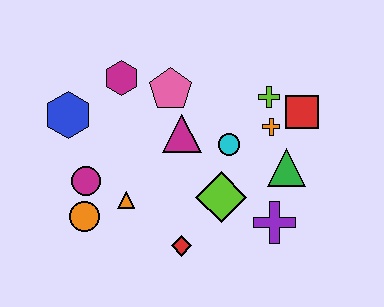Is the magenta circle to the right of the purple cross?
No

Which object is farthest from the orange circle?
The red square is farthest from the orange circle.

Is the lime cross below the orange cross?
No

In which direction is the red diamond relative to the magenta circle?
The red diamond is to the right of the magenta circle.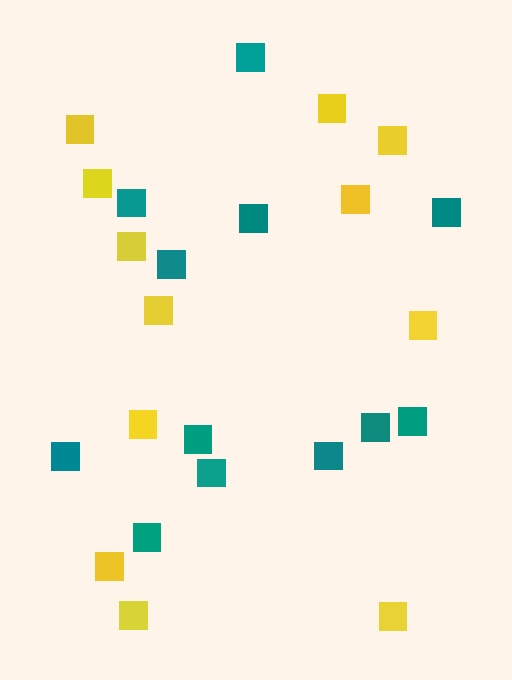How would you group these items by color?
There are 2 groups: one group of teal squares (12) and one group of yellow squares (12).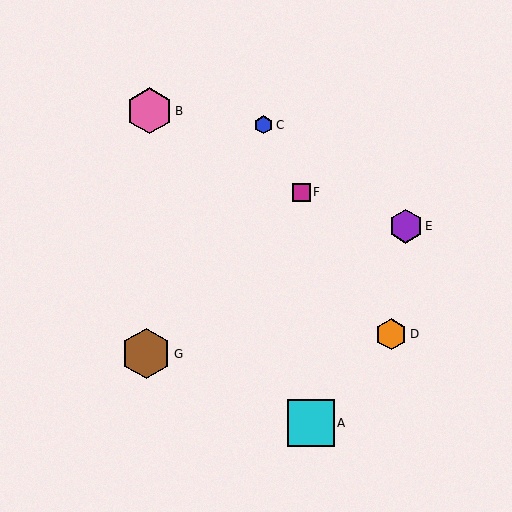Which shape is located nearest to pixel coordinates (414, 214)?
The purple hexagon (labeled E) at (406, 226) is nearest to that location.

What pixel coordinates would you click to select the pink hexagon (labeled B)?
Click at (149, 111) to select the pink hexagon B.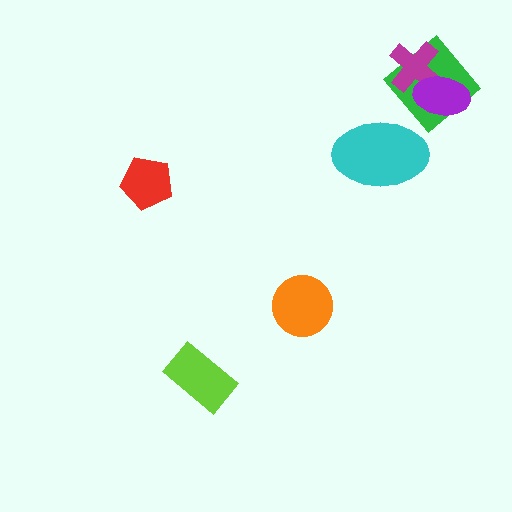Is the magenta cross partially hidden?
Yes, it is partially covered by another shape.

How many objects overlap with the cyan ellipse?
0 objects overlap with the cyan ellipse.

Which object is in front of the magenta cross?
The purple ellipse is in front of the magenta cross.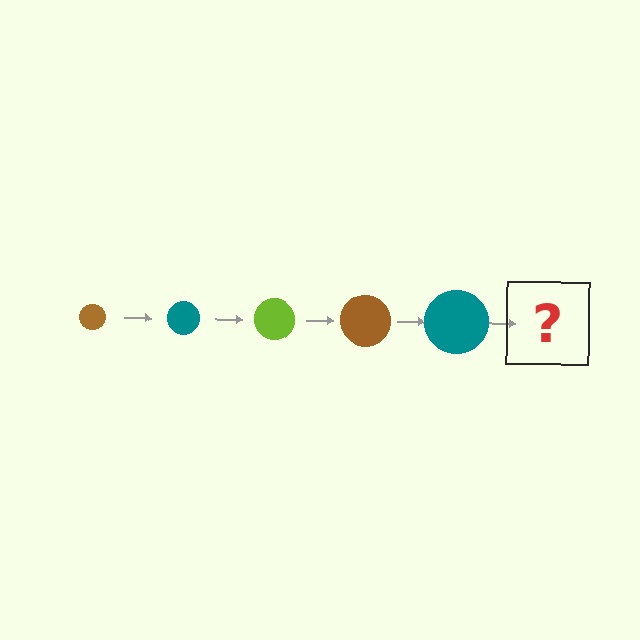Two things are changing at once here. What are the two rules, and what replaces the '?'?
The two rules are that the circle grows larger each step and the color cycles through brown, teal, and lime. The '?' should be a lime circle, larger than the previous one.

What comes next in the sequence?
The next element should be a lime circle, larger than the previous one.